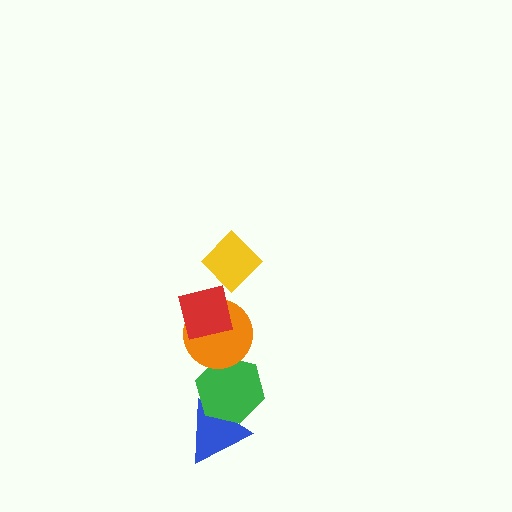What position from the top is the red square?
The red square is 2nd from the top.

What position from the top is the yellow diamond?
The yellow diamond is 1st from the top.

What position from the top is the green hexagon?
The green hexagon is 4th from the top.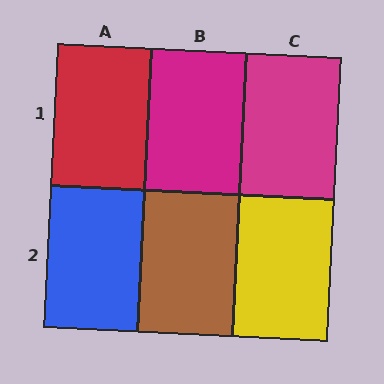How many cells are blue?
1 cell is blue.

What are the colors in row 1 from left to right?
Red, magenta, magenta.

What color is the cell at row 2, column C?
Yellow.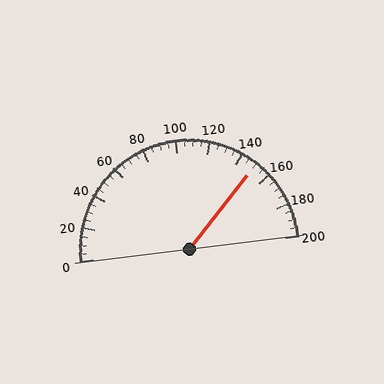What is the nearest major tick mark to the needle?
The nearest major tick mark is 160.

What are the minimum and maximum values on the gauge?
The gauge ranges from 0 to 200.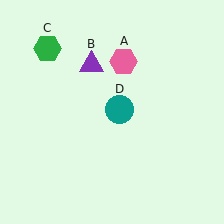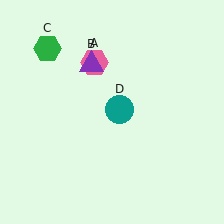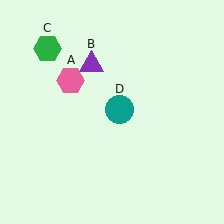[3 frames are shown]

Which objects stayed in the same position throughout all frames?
Purple triangle (object B) and green hexagon (object C) and teal circle (object D) remained stationary.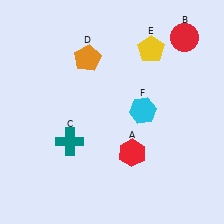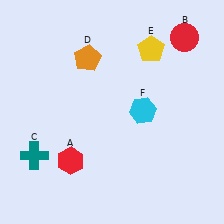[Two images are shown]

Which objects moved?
The objects that moved are: the red hexagon (A), the teal cross (C).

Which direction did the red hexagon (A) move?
The red hexagon (A) moved left.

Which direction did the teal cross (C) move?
The teal cross (C) moved left.